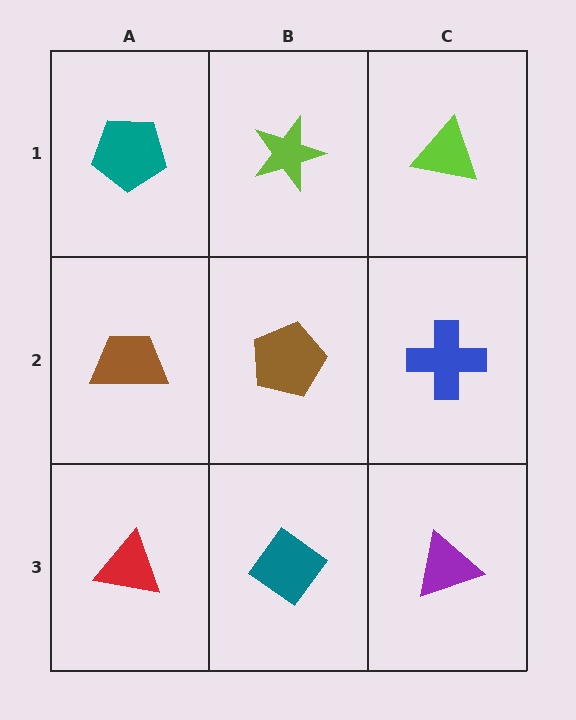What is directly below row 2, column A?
A red triangle.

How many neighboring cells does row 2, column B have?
4.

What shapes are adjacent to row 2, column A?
A teal pentagon (row 1, column A), a red triangle (row 3, column A), a brown pentagon (row 2, column B).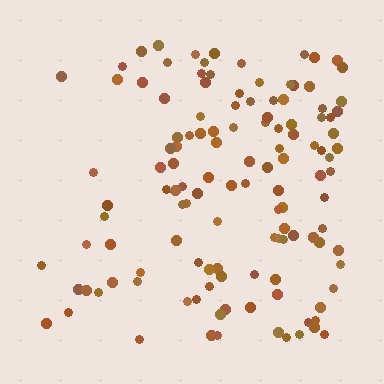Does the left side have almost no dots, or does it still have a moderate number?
Still a moderate number, just noticeably fewer than the right.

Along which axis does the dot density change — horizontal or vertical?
Horizontal.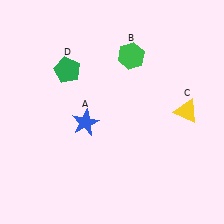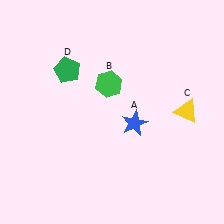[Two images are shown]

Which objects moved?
The objects that moved are: the blue star (A), the green hexagon (B).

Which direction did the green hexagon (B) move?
The green hexagon (B) moved down.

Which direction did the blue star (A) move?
The blue star (A) moved right.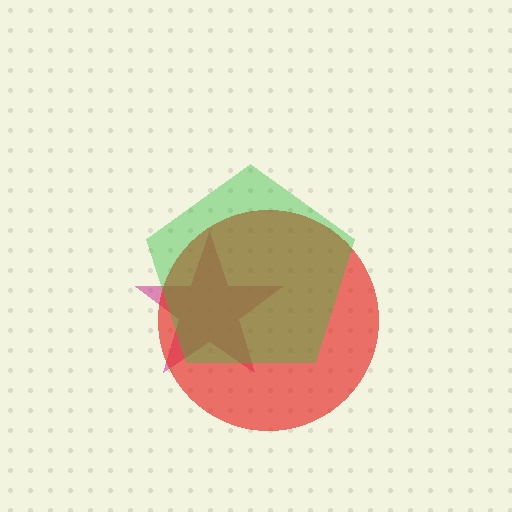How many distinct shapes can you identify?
There are 3 distinct shapes: a magenta star, a red circle, a green pentagon.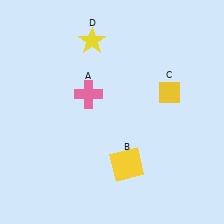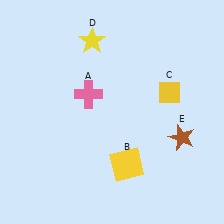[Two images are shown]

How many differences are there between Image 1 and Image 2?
There is 1 difference between the two images.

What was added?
A brown star (E) was added in Image 2.